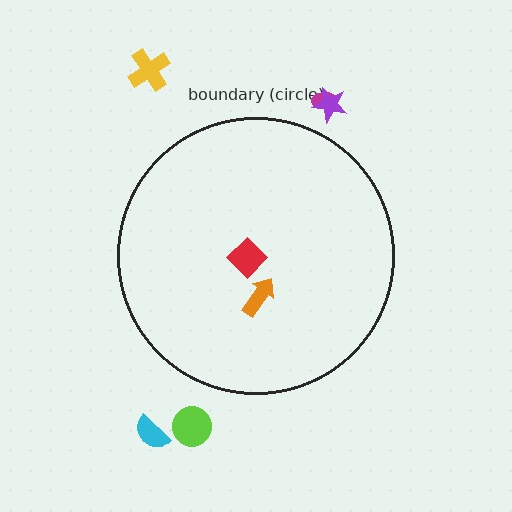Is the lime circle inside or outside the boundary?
Outside.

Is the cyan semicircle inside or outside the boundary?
Outside.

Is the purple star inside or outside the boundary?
Outside.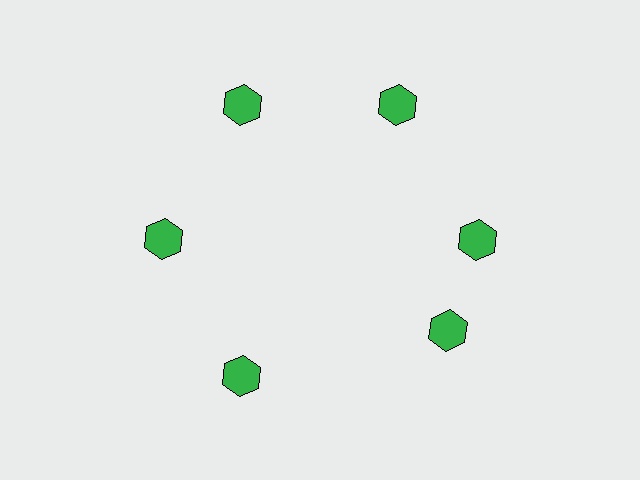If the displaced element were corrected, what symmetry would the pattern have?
It would have 6-fold rotational symmetry — the pattern would map onto itself every 60 degrees.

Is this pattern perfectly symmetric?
No. The 6 green hexagons are arranged in a ring, but one element near the 5 o'clock position is rotated out of alignment along the ring, breaking the 6-fold rotational symmetry.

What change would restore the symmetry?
The symmetry would be restored by rotating it back into even spacing with its neighbors so that all 6 hexagons sit at equal angles and equal distance from the center.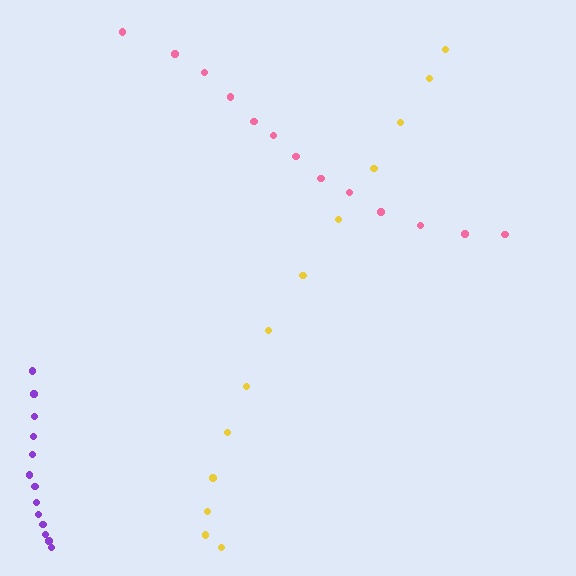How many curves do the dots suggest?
There are 3 distinct paths.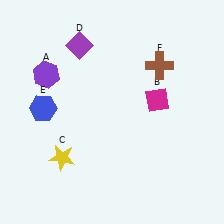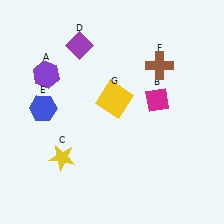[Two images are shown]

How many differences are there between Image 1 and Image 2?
There is 1 difference between the two images.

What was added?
A yellow square (G) was added in Image 2.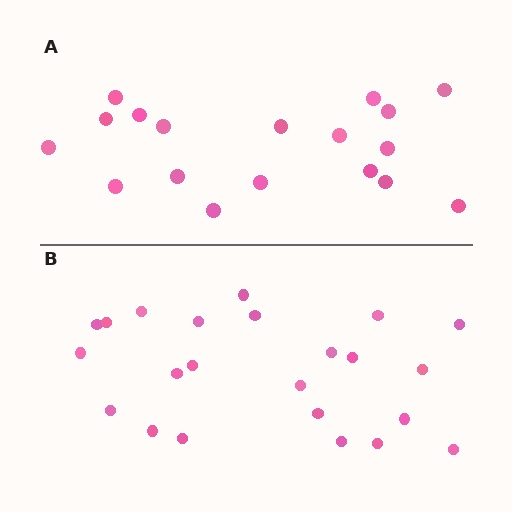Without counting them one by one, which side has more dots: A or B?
Region B (the bottom region) has more dots.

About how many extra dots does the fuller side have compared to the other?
Region B has about 5 more dots than region A.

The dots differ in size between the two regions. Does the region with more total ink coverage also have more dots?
No. Region A has more total ink coverage because its dots are larger, but region B actually contains more individual dots. Total area can be misleading — the number of items is what matters here.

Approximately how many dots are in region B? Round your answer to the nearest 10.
About 20 dots. (The exact count is 23, which rounds to 20.)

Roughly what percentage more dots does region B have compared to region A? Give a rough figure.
About 30% more.